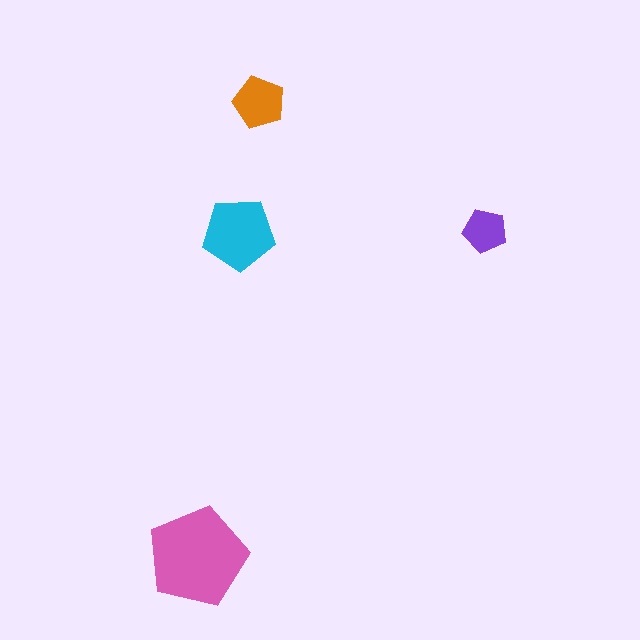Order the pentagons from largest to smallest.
the pink one, the cyan one, the orange one, the purple one.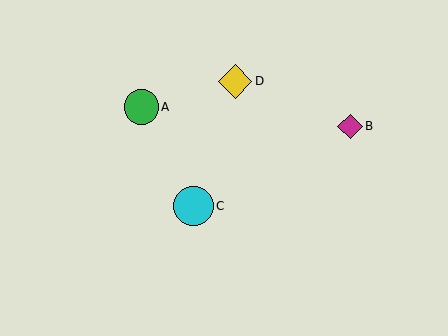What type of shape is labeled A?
Shape A is a green circle.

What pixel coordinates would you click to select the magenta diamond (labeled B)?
Click at (350, 126) to select the magenta diamond B.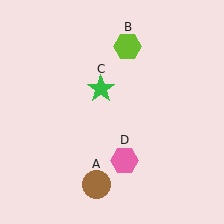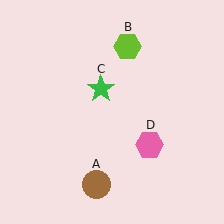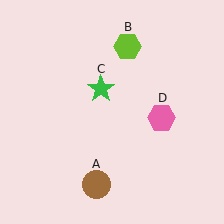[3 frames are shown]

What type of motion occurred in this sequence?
The pink hexagon (object D) rotated counterclockwise around the center of the scene.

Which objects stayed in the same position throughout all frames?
Brown circle (object A) and lime hexagon (object B) and green star (object C) remained stationary.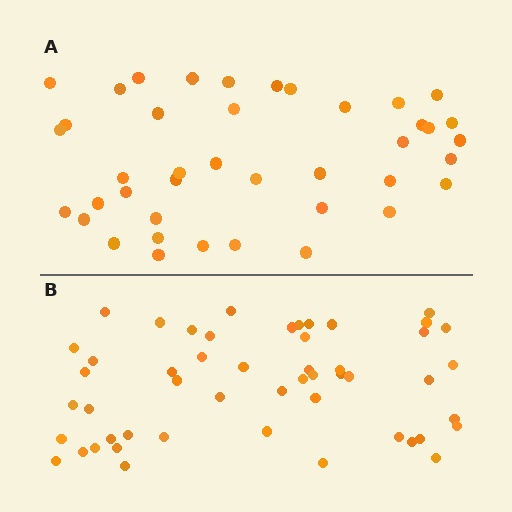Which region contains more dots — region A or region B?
Region B (the bottom region) has more dots.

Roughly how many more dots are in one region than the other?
Region B has roughly 10 or so more dots than region A.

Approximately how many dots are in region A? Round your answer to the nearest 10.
About 40 dots. (The exact count is 41, which rounds to 40.)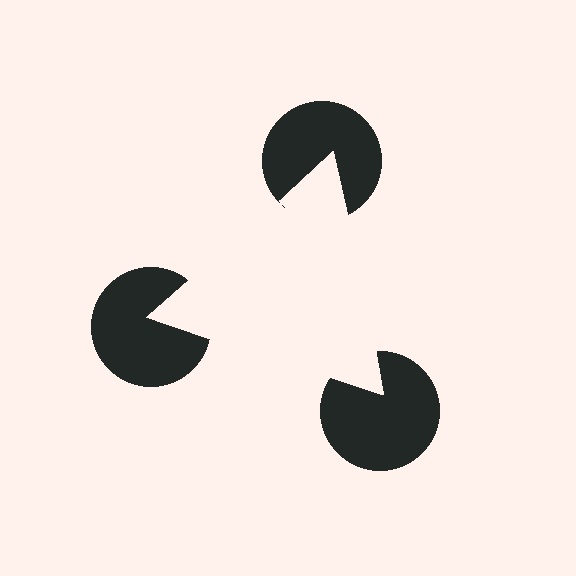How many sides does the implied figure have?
3 sides.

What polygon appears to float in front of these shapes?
An illusory triangle — its edges are inferred from the aligned wedge cuts in the pac-man discs, not physically drawn.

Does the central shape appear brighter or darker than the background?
It typically appears slightly brighter than the background, even though no actual brightness change is drawn.